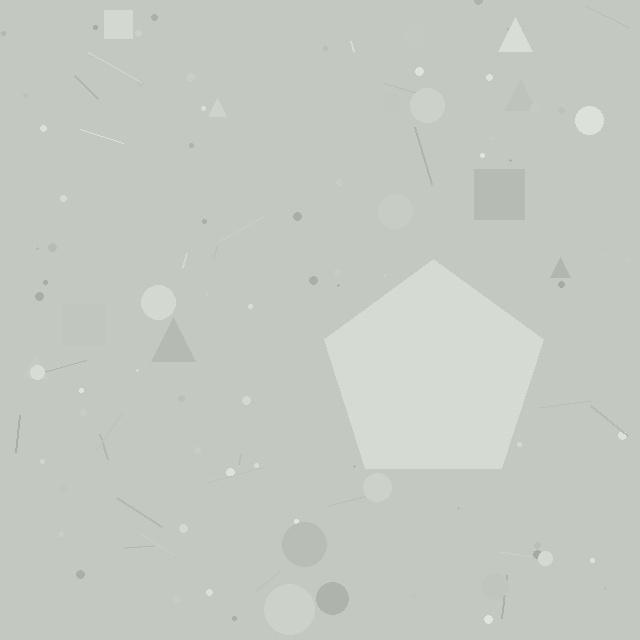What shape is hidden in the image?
A pentagon is hidden in the image.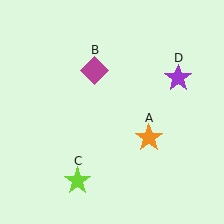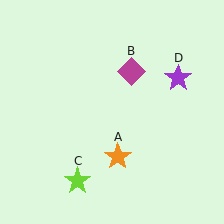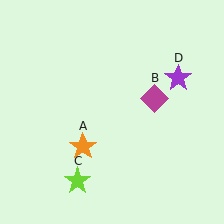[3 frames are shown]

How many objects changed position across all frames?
2 objects changed position: orange star (object A), magenta diamond (object B).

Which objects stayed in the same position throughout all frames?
Lime star (object C) and purple star (object D) remained stationary.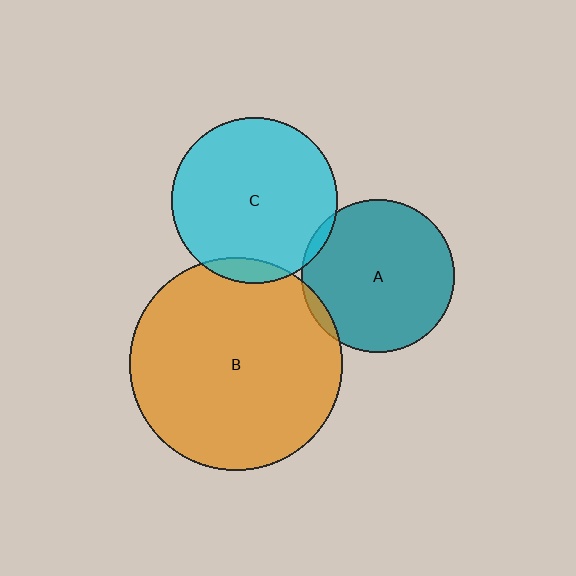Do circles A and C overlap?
Yes.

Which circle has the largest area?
Circle B (orange).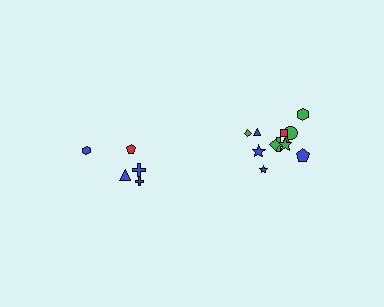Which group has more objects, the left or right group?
The right group.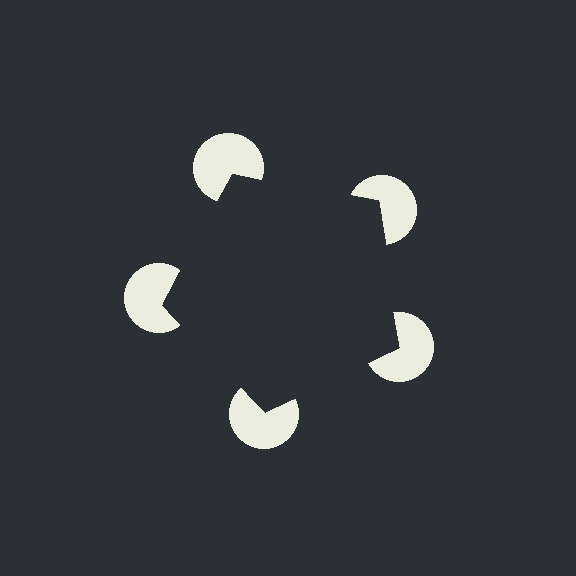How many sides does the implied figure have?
5 sides.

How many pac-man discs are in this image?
There are 5 — one at each vertex of the illusory pentagon.